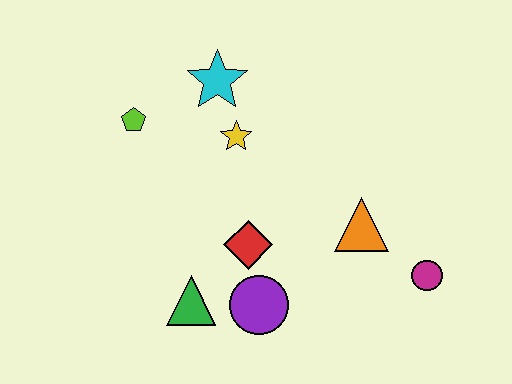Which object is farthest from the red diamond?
The magenta circle is farthest from the red diamond.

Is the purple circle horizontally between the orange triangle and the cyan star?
Yes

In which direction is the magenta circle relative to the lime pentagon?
The magenta circle is to the right of the lime pentagon.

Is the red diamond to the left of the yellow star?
No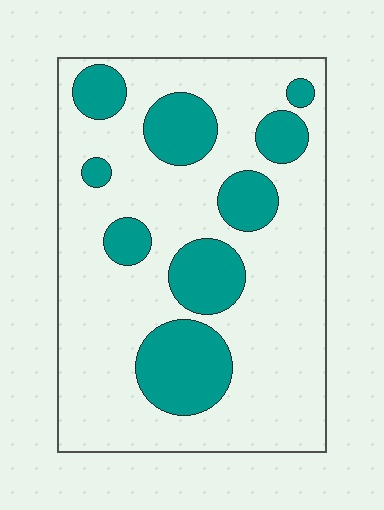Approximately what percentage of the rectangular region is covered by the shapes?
Approximately 25%.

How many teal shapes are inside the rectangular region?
9.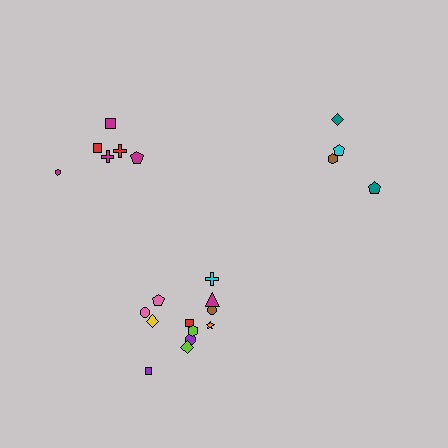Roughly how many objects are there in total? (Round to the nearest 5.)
Roughly 20 objects in total.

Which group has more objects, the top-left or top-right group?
The top-left group.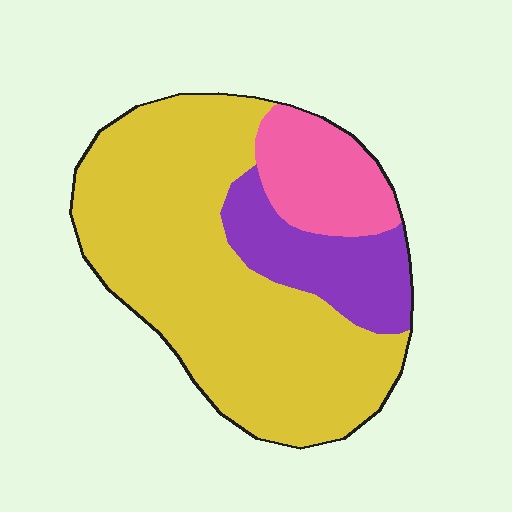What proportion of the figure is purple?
Purple takes up about one sixth (1/6) of the figure.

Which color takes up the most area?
Yellow, at roughly 65%.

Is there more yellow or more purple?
Yellow.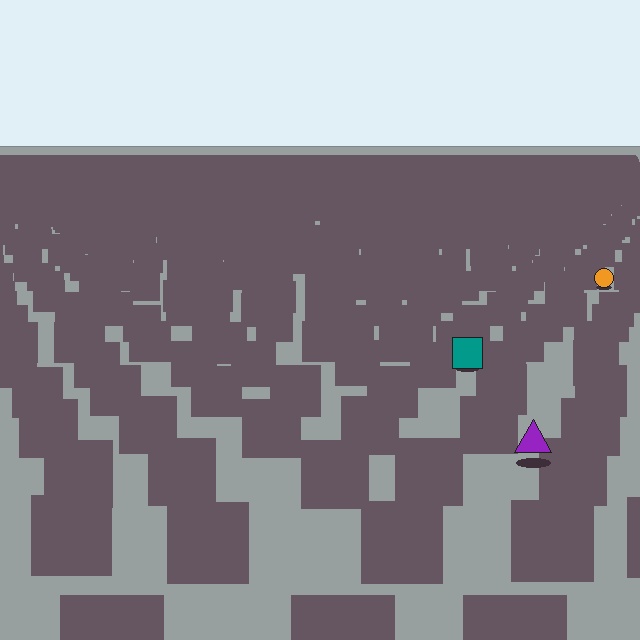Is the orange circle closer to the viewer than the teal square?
No. The teal square is closer — you can tell from the texture gradient: the ground texture is coarser near it.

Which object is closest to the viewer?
The purple triangle is closest. The texture marks near it are larger and more spread out.